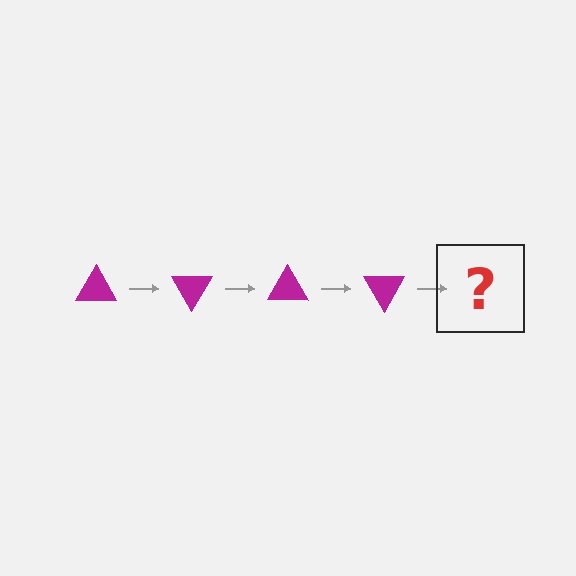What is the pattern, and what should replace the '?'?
The pattern is that the triangle rotates 60 degrees each step. The '?' should be a magenta triangle rotated 240 degrees.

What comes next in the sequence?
The next element should be a magenta triangle rotated 240 degrees.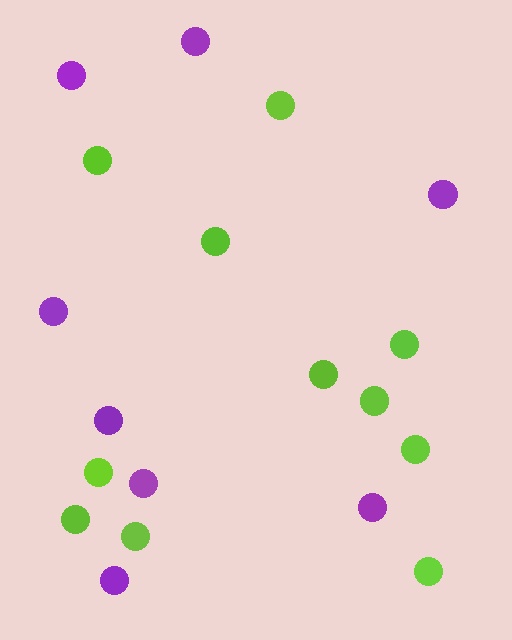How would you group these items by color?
There are 2 groups: one group of lime circles (11) and one group of purple circles (8).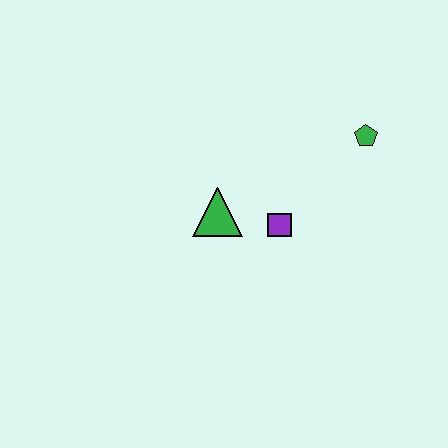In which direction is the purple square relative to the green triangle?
The purple square is to the right of the green triangle.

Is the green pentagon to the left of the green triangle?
No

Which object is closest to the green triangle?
The purple square is closest to the green triangle.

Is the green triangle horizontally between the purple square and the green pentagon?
No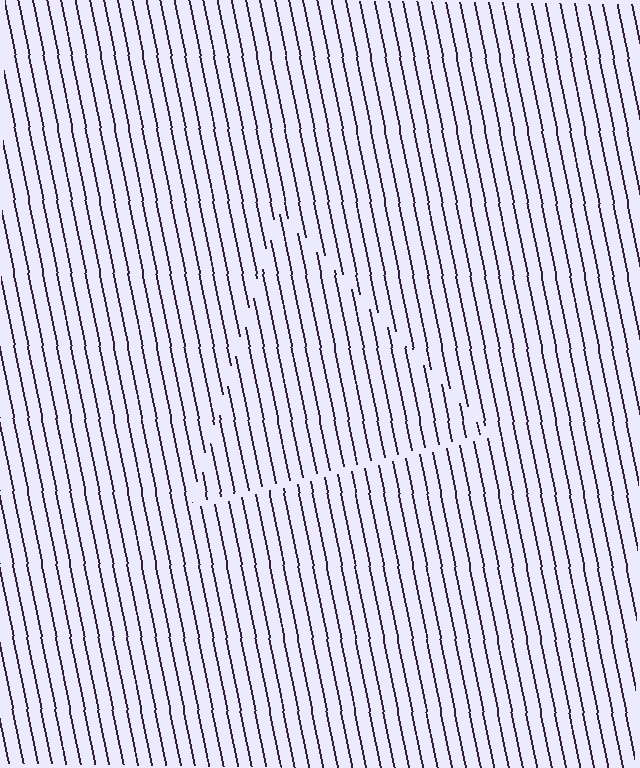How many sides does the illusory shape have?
3 sides — the line-ends trace a triangle.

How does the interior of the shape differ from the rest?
The interior of the shape contains the same grating, shifted by half a period — the contour is defined by the phase discontinuity where line-ends from the inner and outer gratings abut.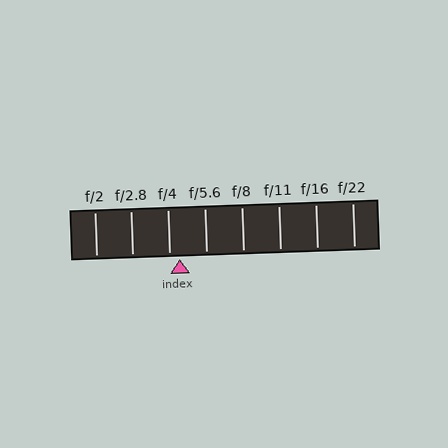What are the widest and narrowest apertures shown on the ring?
The widest aperture shown is f/2 and the narrowest is f/22.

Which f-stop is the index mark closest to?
The index mark is closest to f/4.